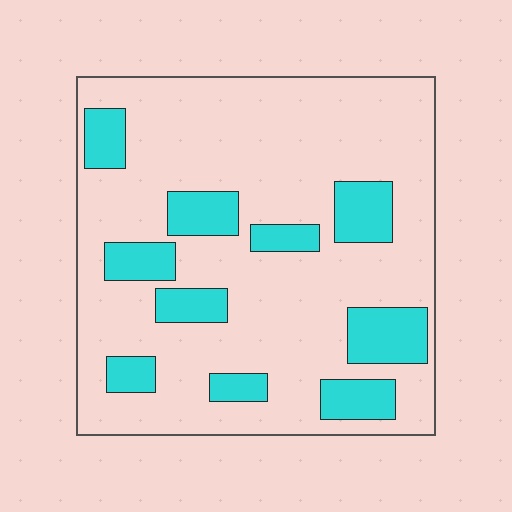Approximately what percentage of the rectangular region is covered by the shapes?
Approximately 20%.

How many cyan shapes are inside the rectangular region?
10.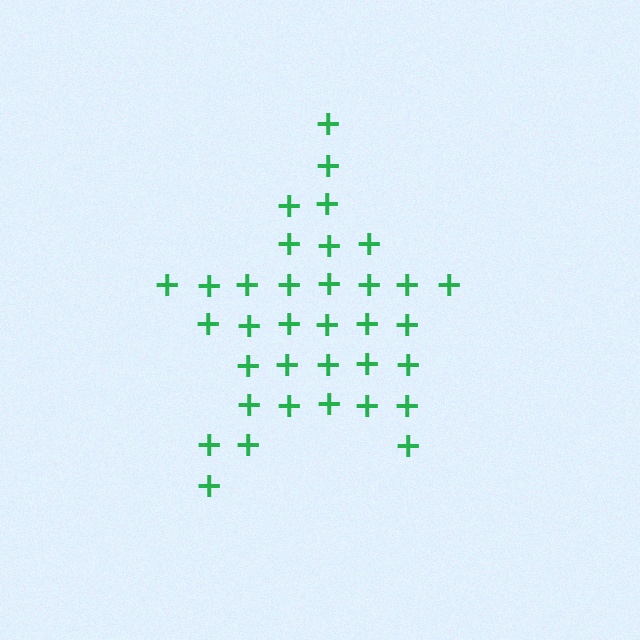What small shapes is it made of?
It is made of small plus signs.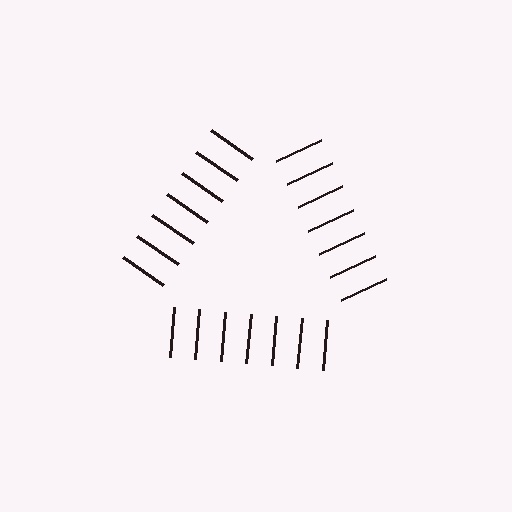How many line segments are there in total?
21 — 7 along each of the 3 edges.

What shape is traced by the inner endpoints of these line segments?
An illusory triangle — the line segments terminate on its edges but no continuous stroke is drawn.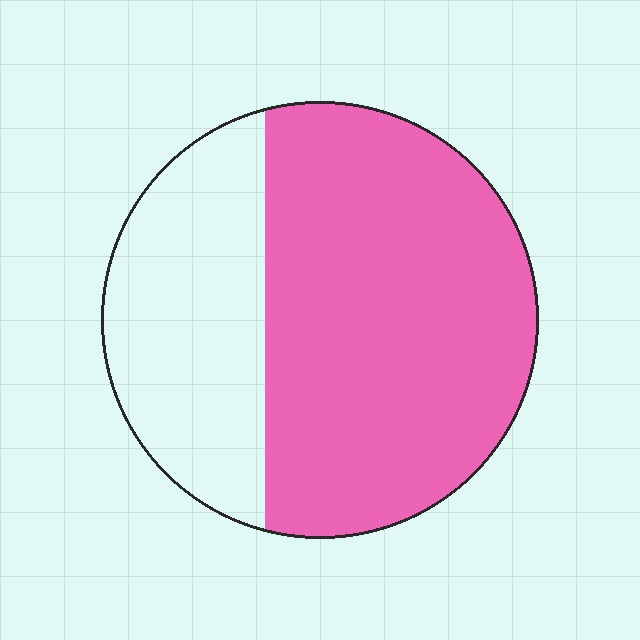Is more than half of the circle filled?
Yes.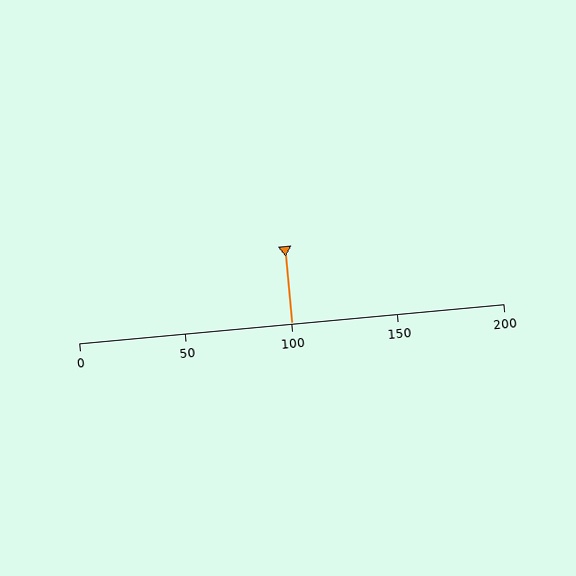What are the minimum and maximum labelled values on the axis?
The axis runs from 0 to 200.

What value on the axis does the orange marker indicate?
The marker indicates approximately 100.